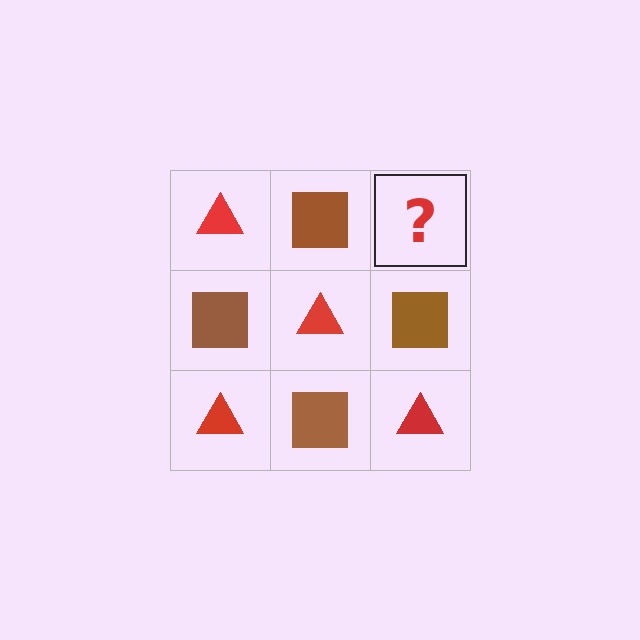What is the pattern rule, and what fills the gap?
The rule is that it alternates red triangle and brown square in a checkerboard pattern. The gap should be filled with a red triangle.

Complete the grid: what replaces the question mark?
The question mark should be replaced with a red triangle.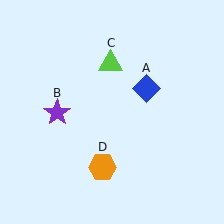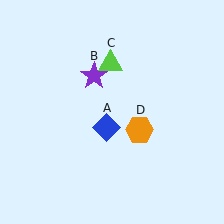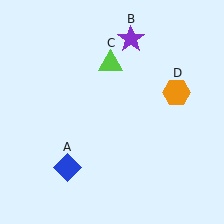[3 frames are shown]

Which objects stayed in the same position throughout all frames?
Lime triangle (object C) remained stationary.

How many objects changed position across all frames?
3 objects changed position: blue diamond (object A), purple star (object B), orange hexagon (object D).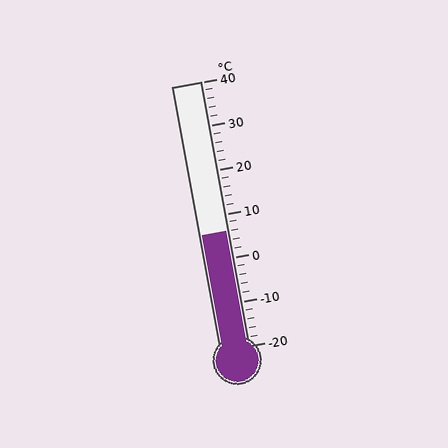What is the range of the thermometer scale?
The thermometer scale ranges from -20°C to 40°C.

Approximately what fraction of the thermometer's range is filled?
The thermometer is filled to approximately 45% of its range.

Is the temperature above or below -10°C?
The temperature is above -10°C.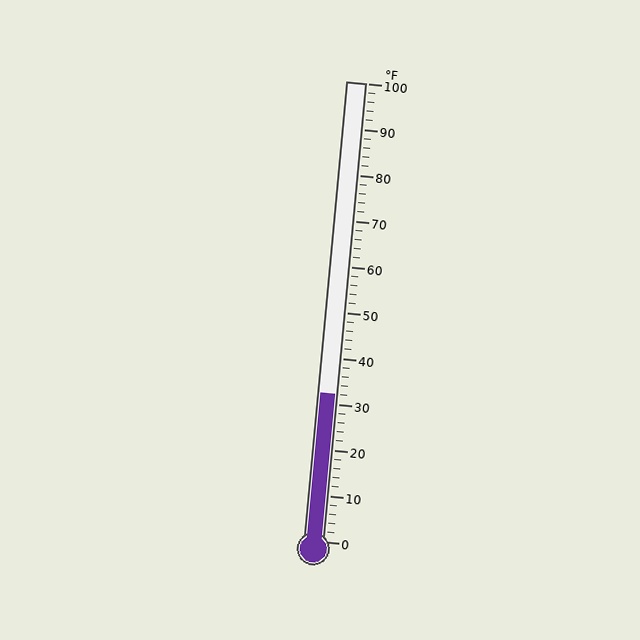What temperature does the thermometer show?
The thermometer shows approximately 32°F.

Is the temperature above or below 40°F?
The temperature is below 40°F.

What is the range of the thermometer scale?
The thermometer scale ranges from 0°F to 100°F.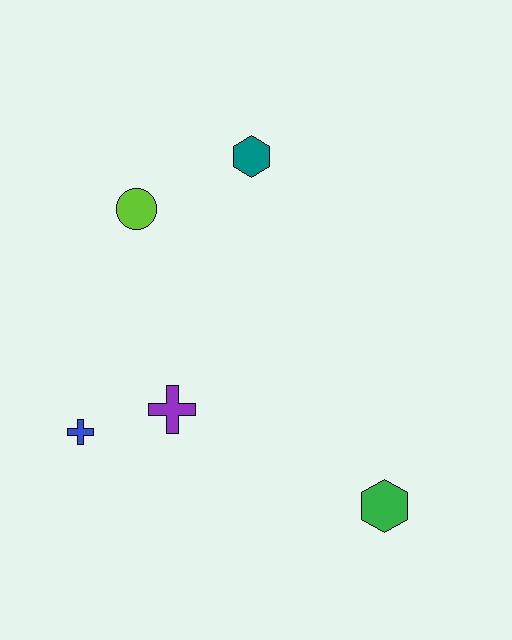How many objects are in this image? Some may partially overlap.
There are 5 objects.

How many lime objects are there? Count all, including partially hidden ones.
There is 1 lime object.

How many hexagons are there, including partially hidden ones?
There are 2 hexagons.